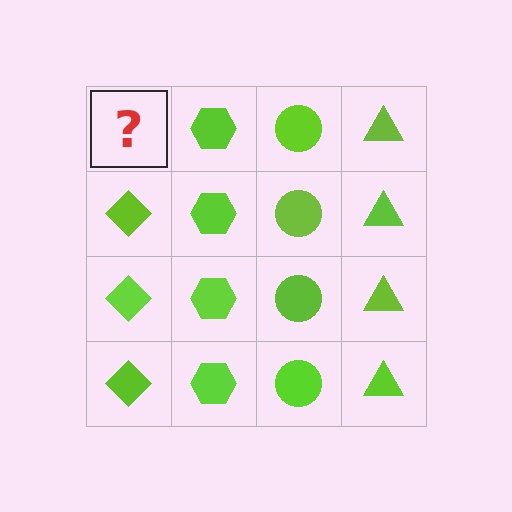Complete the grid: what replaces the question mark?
The question mark should be replaced with a lime diamond.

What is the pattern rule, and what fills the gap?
The rule is that each column has a consistent shape. The gap should be filled with a lime diamond.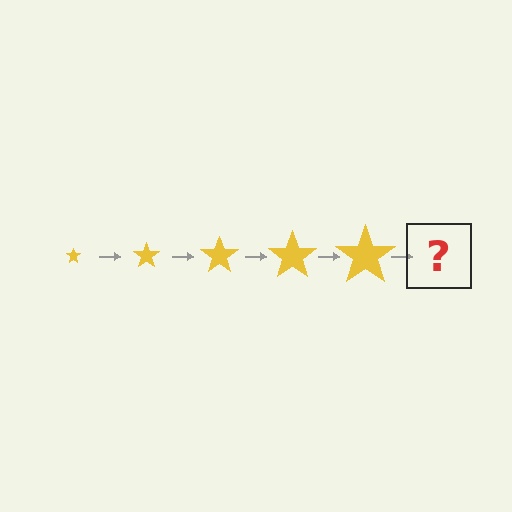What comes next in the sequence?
The next element should be a yellow star, larger than the previous one.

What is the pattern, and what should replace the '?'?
The pattern is that the star gets progressively larger each step. The '?' should be a yellow star, larger than the previous one.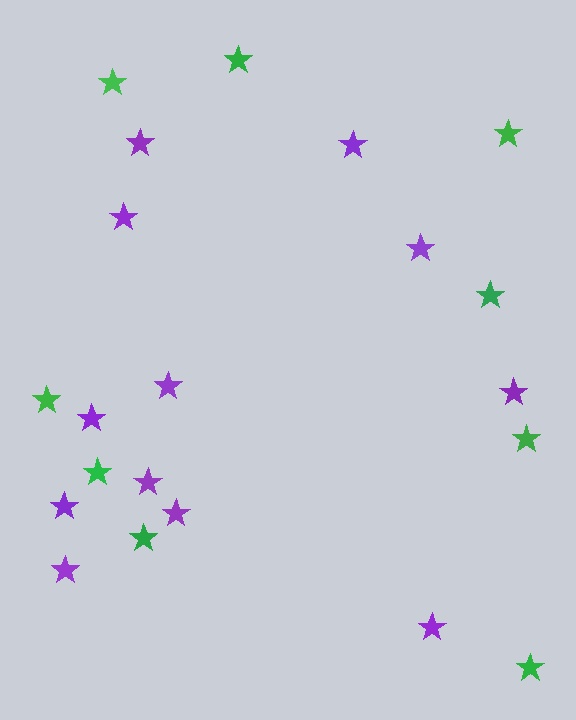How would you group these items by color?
There are 2 groups: one group of green stars (9) and one group of purple stars (12).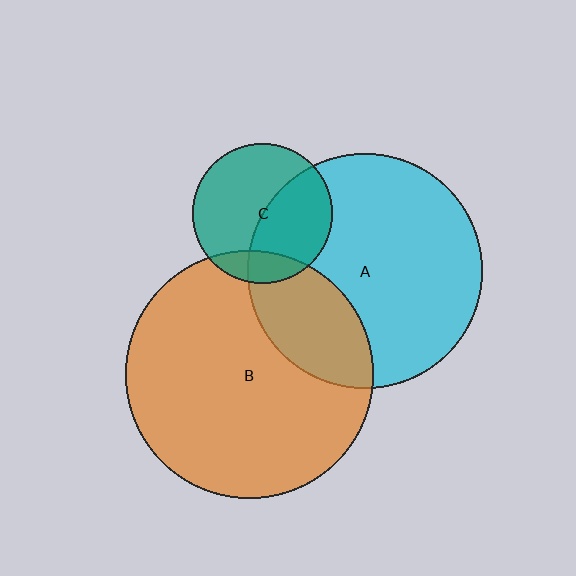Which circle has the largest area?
Circle B (orange).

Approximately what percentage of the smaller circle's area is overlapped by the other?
Approximately 25%.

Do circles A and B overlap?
Yes.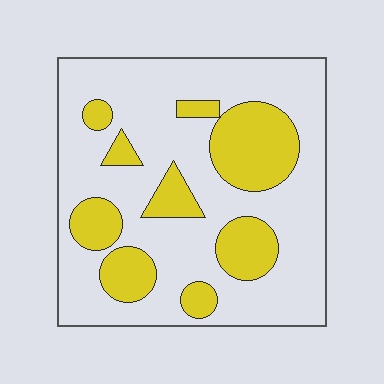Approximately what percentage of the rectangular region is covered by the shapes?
Approximately 30%.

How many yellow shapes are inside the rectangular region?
9.